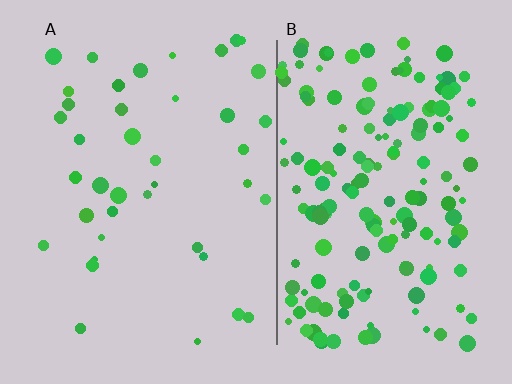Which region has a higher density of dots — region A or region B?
B (the right).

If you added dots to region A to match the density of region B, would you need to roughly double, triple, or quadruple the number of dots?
Approximately quadruple.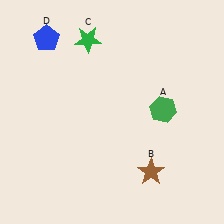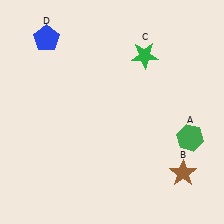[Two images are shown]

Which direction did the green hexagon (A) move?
The green hexagon (A) moved down.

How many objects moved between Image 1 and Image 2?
3 objects moved between the two images.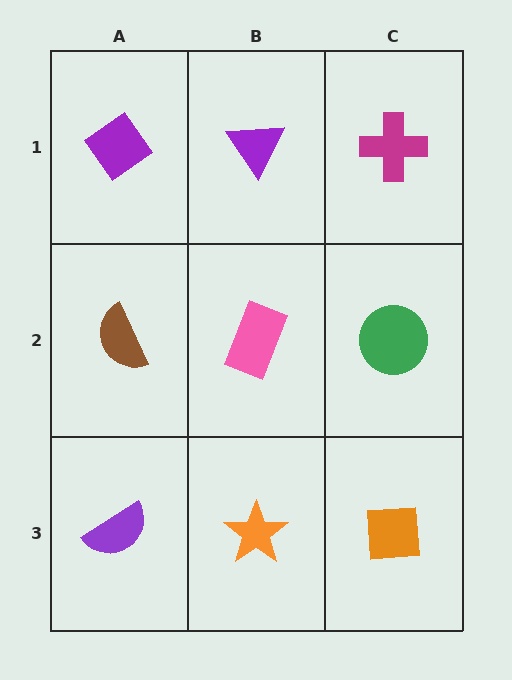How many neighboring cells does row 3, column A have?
2.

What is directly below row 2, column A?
A purple semicircle.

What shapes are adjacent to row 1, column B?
A pink rectangle (row 2, column B), a purple diamond (row 1, column A), a magenta cross (row 1, column C).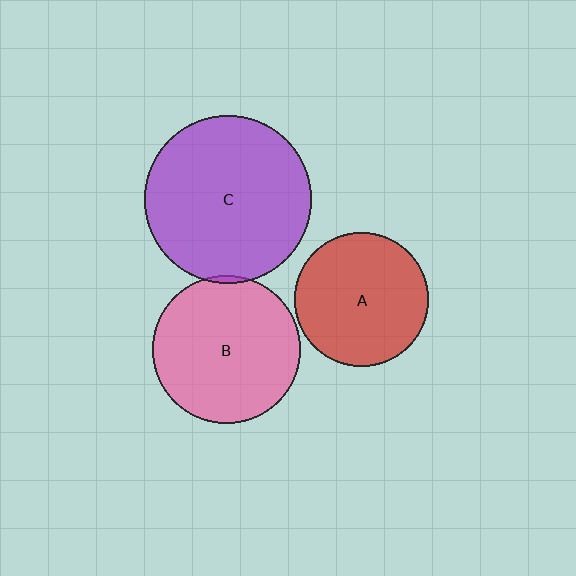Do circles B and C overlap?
Yes.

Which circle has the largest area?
Circle C (purple).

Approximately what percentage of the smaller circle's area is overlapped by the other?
Approximately 5%.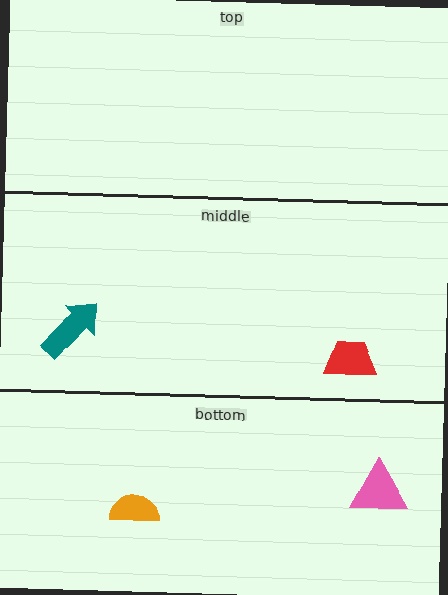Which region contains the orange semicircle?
The bottom region.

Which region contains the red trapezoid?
The middle region.